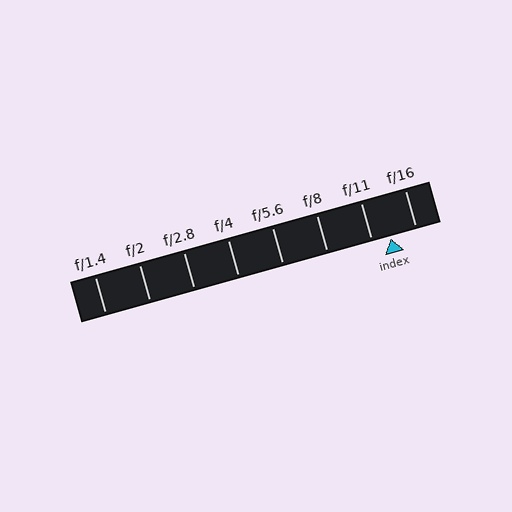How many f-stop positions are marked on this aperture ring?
There are 8 f-stop positions marked.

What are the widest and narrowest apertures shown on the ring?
The widest aperture shown is f/1.4 and the narrowest is f/16.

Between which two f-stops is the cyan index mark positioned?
The index mark is between f/11 and f/16.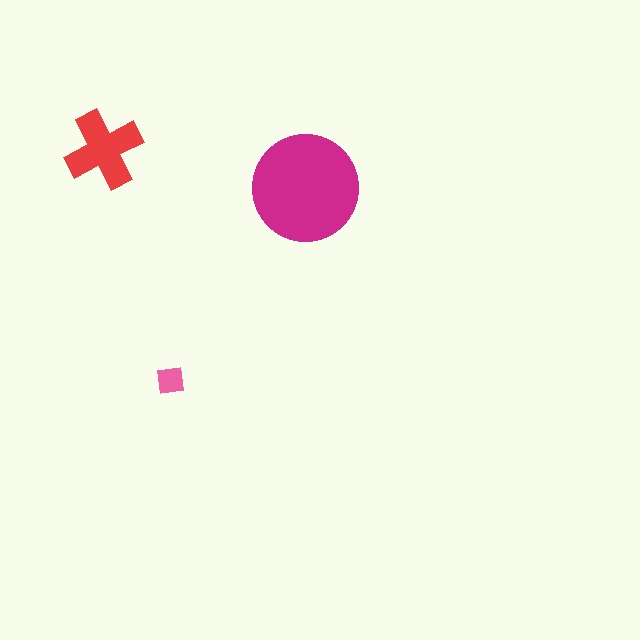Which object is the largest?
The magenta circle.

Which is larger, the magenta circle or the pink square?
The magenta circle.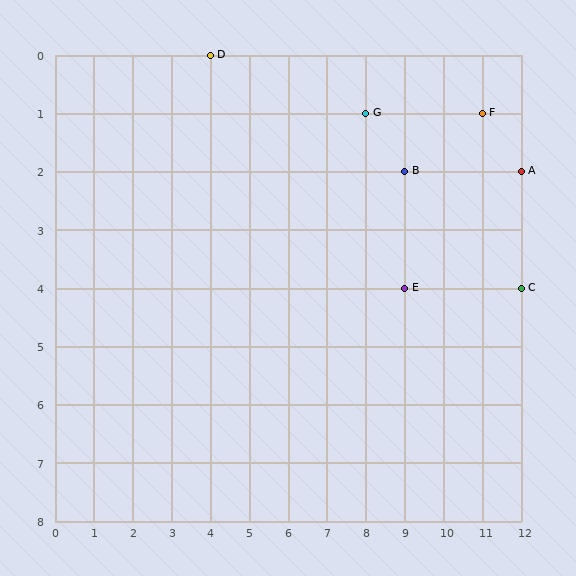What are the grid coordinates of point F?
Point F is at grid coordinates (11, 1).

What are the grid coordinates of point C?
Point C is at grid coordinates (12, 4).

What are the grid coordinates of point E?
Point E is at grid coordinates (9, 4).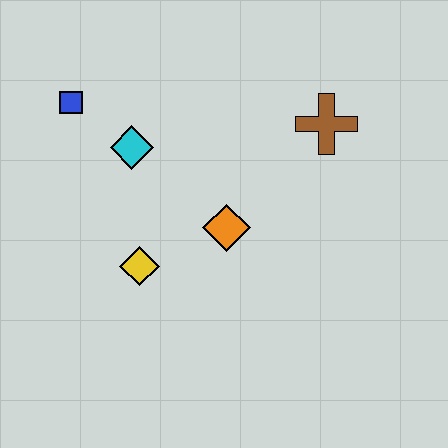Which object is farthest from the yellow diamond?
The brown cross is farthest from the yellow diamond.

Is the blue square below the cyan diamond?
No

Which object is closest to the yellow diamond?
The orange diamond is closest to the yellow diamond.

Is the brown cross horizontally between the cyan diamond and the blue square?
No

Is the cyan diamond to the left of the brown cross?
Yes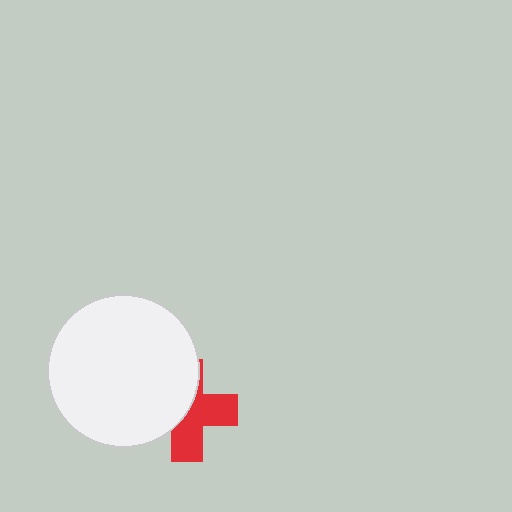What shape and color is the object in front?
The object in front is a white circle.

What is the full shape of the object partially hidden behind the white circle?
The partially hidden object is a red cross.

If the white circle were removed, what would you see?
You would see the complete red cross.